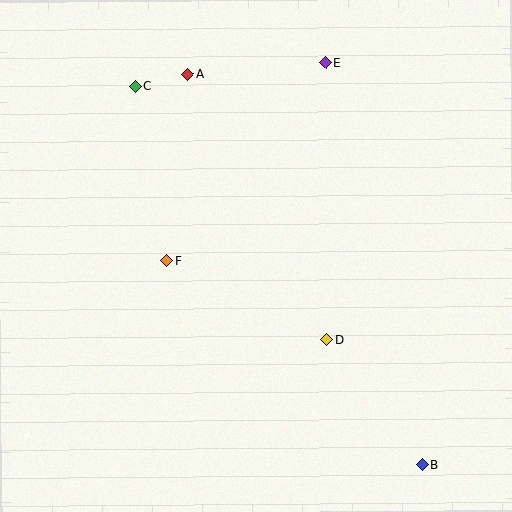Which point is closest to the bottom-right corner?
Point B is closest to the bottom-right corner.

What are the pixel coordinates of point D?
Point D is at (326, 340).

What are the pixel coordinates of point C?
Point C is at (135, 86).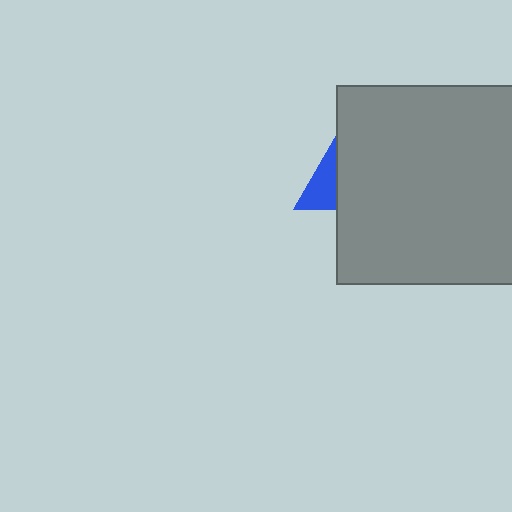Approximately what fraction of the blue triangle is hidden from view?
Roughly 62% of the blue triangle is hidden behind the gray rectangle.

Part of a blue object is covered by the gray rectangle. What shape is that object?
It is a triangle.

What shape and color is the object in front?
The object in front is a gray rectangle.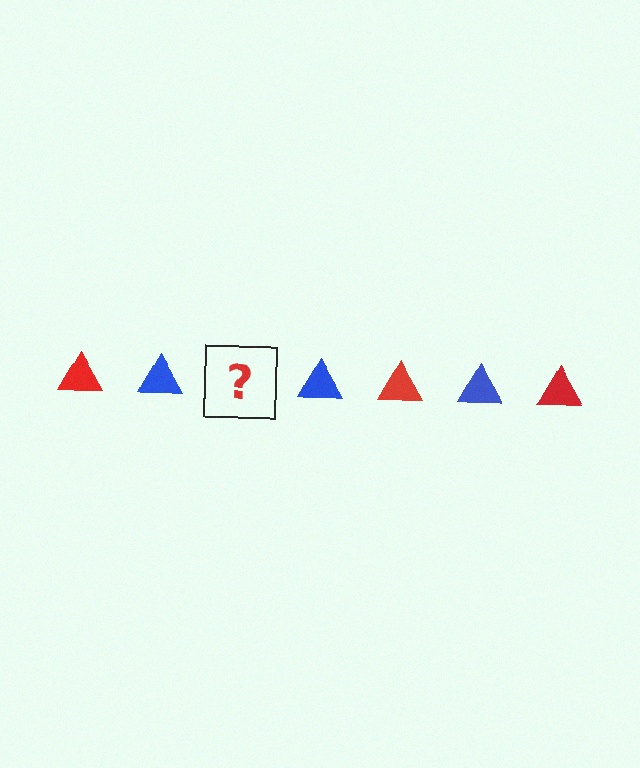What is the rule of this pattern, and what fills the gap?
The rule is that the pattern cycles through red, blue triangles. The gap should be filled with a red triangle.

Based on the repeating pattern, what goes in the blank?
The blank should be a red triangle.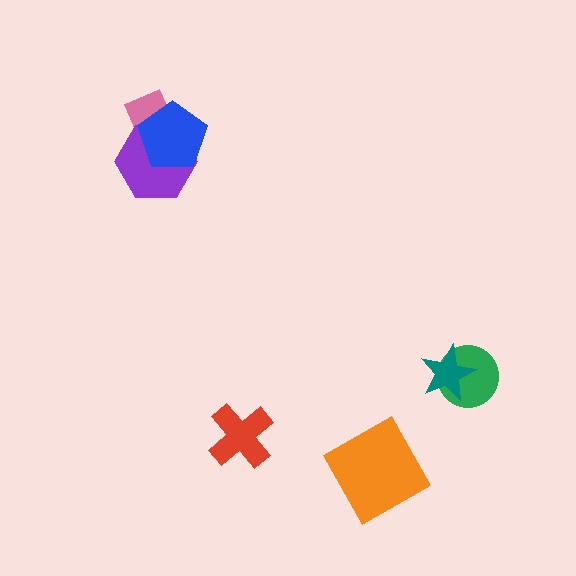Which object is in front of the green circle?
The teal star is in front of the green circle.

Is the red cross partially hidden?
No, no other shape covers it.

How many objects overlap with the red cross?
0 objects overlap with the red cross.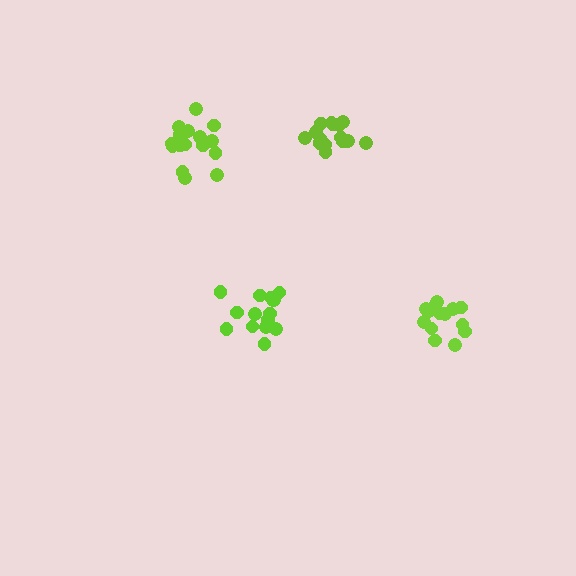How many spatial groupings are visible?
There are 4 spatial groupings.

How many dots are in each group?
Group 1: 15 dots, Group 2: 16 dots, Group 3: 14 dots, Group 4: 17 dots (62 total).